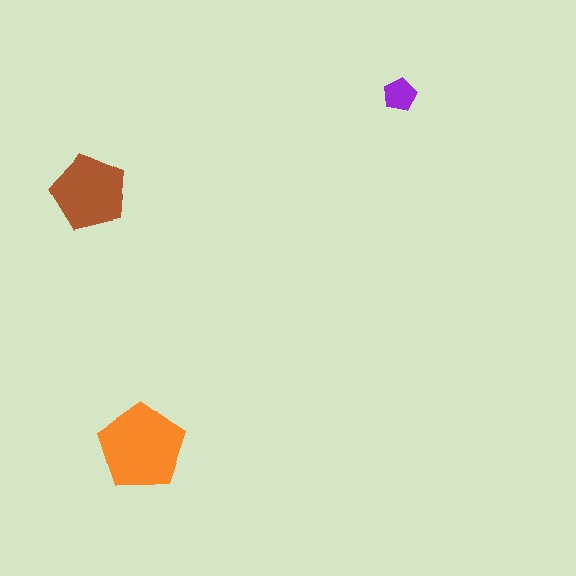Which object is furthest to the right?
The purple pentagon is rightmost.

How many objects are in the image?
There are 3 objects in the image.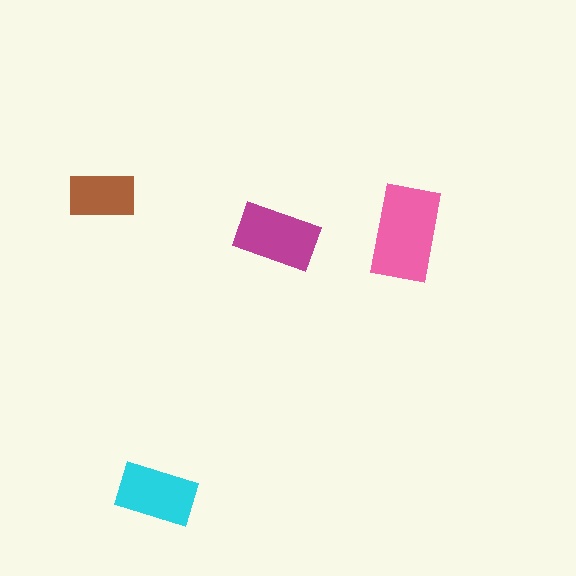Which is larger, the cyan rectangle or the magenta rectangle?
The magenta one.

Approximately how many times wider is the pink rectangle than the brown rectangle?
About 1.5 times wider.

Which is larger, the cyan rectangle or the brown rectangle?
The cyan one.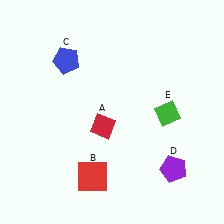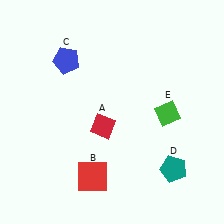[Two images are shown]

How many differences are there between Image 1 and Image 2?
There is 1 difference between the two images.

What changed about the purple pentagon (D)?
In Image 1, D is purple. In Image 2, it changed to teal.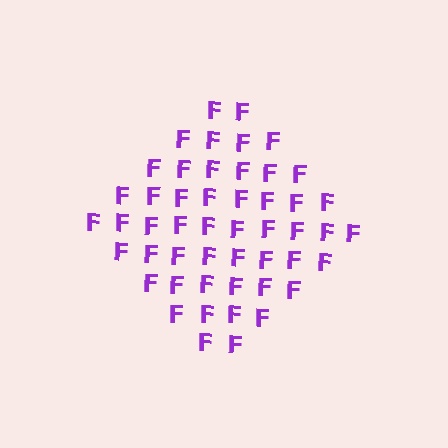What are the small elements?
The small elements are letter F's.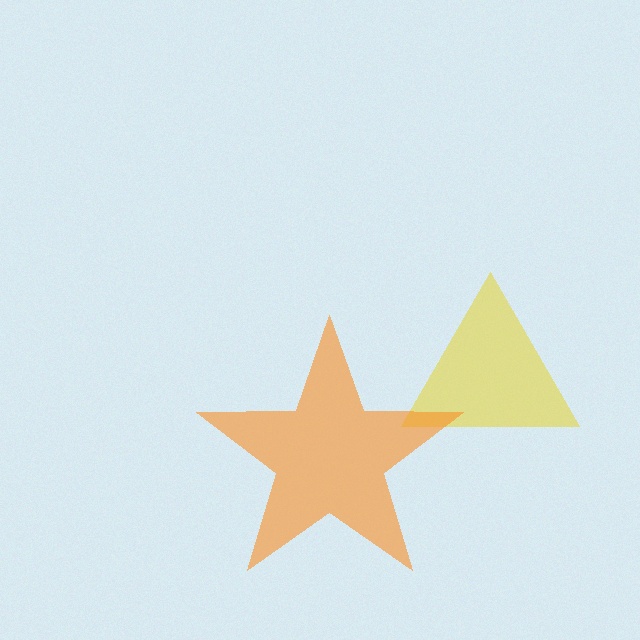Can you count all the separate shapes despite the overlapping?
Yes, there are 2 separate shapes.